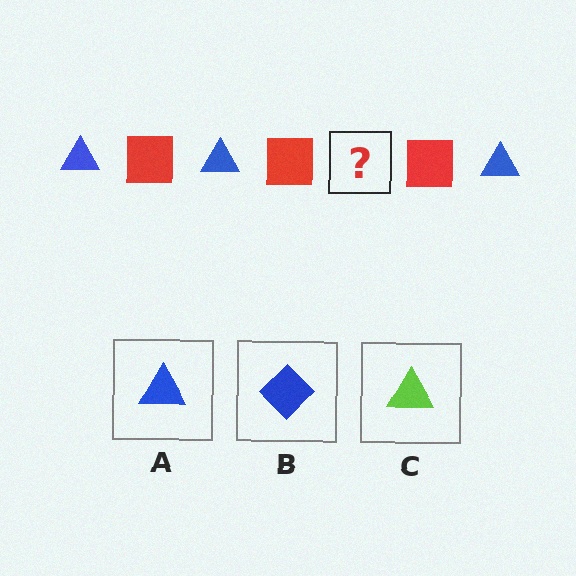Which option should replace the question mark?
Option A.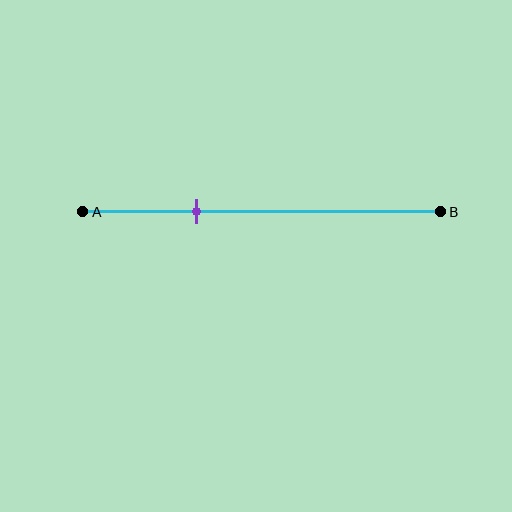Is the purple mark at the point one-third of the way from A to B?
Yes, the mark is approximately at the one-third point.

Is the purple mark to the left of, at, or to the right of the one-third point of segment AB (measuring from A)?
The purple mark is approximately at the one-third point of segment AB.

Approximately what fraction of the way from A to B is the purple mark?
The purple mark is approximately 30% of the way from A to B.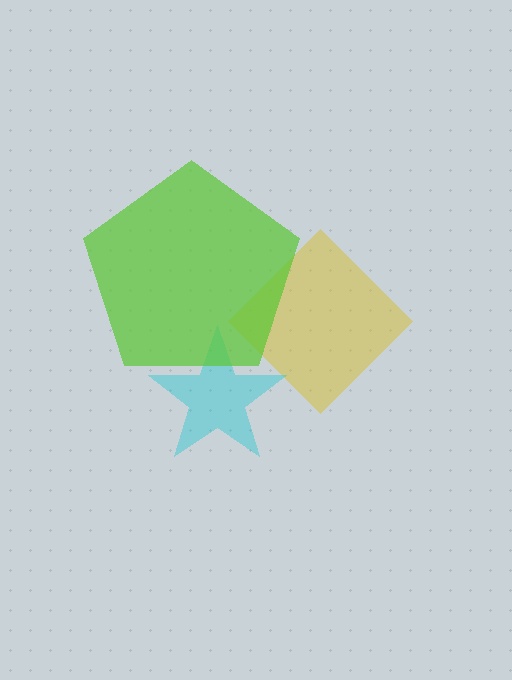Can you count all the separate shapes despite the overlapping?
Yes, there are 3 separate shapes.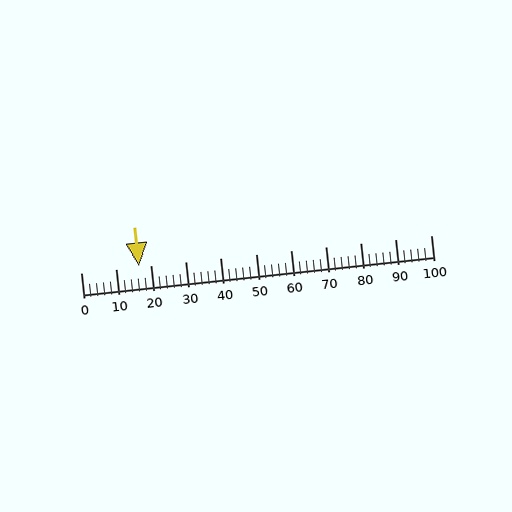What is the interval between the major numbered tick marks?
The major tick marks are spaced 10 units apart.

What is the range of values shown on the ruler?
The ruler shows values from 0 to 100.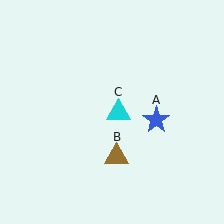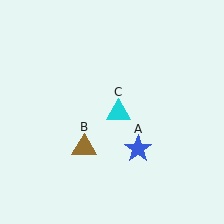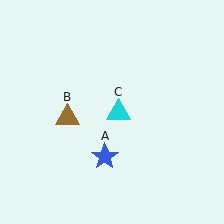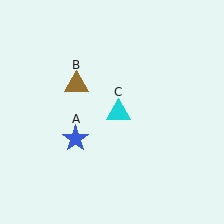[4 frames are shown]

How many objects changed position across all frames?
2 objects changed position: blue star (object A), brown triangle (object B).